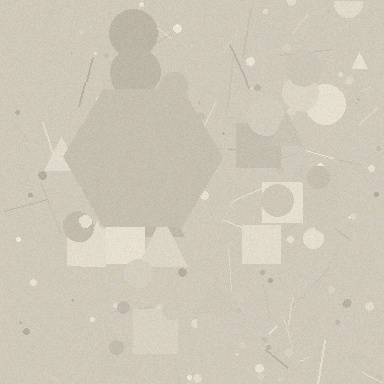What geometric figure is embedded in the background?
A hexagon is embedded in the background.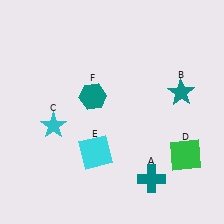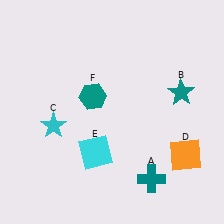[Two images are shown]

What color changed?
The square (D) changed from green in Image 1 to orange in Image 2.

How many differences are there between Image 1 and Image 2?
There is 1 difference between the two images.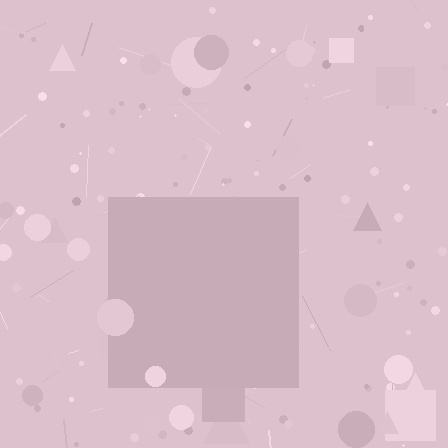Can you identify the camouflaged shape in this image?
The camouflaged shape is a square.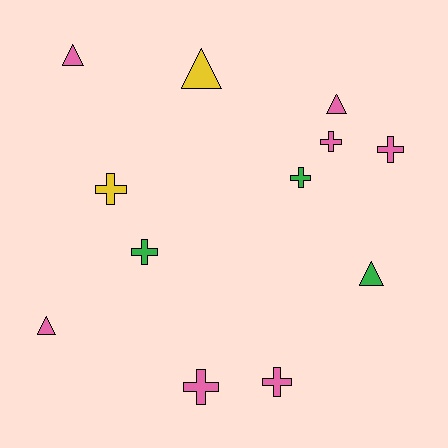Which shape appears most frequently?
Cross, with 7 objects.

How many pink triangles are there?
There are 3 pink triangles.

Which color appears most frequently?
Pink, with 7 objects.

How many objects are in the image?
There are 12 objects.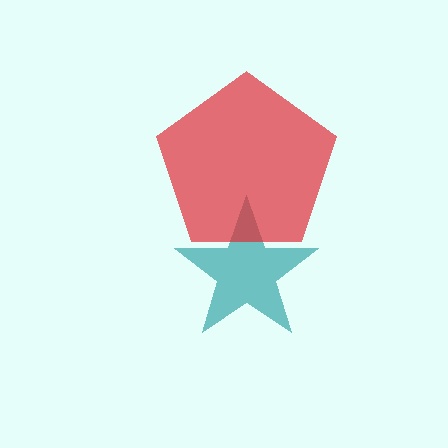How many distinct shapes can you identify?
There are 2 distinct shapes: a teal star, a red pentagon.